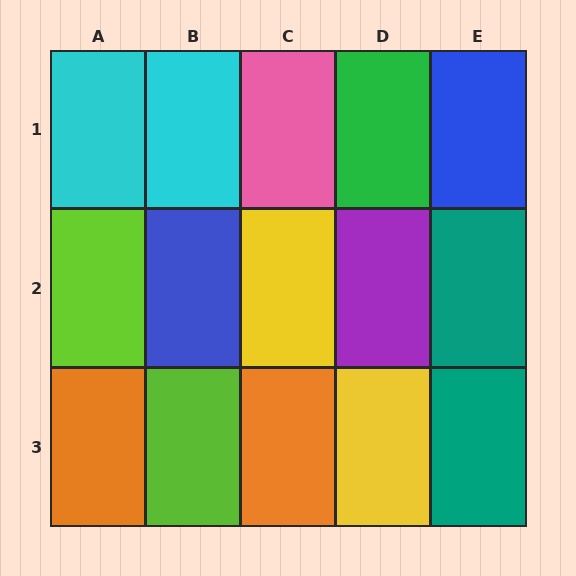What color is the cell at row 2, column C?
Yellow.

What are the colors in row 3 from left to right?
Orange, lime, orange, yellow, teal.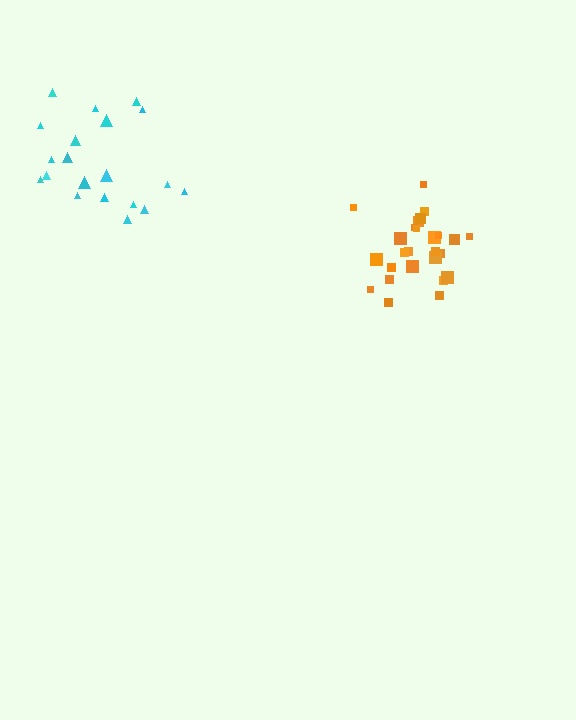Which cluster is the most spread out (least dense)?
Cyan.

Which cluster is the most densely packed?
Orange.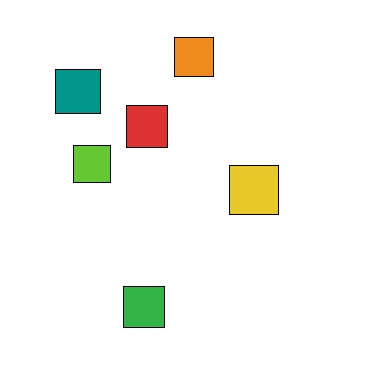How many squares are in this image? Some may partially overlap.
There are 6 squares.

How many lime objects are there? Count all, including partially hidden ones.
There is 1 lime object.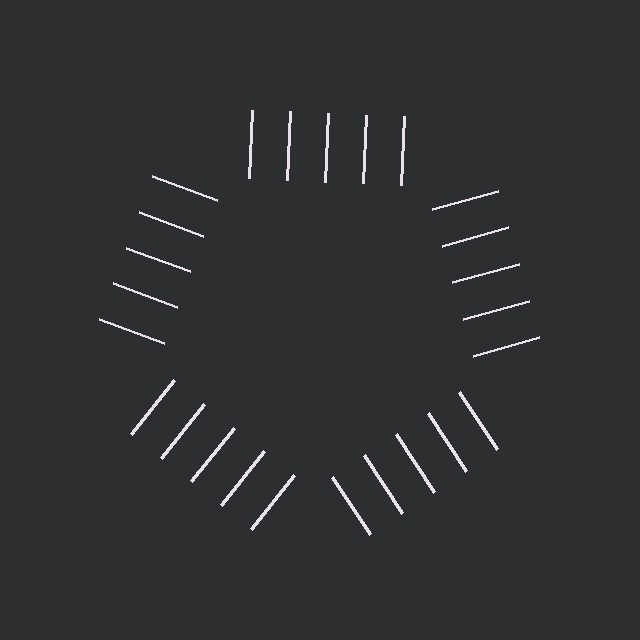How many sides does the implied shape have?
5 sides — the line-ends trace a pentagon.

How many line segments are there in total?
25 — 5 along each of the 5 edges.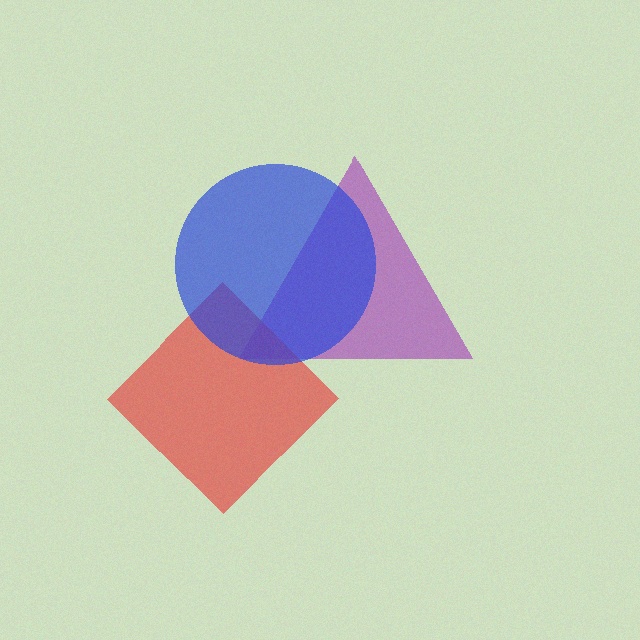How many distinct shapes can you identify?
There are 3 distinct shapes: a purple triangle, a red diamond, a blue circle.